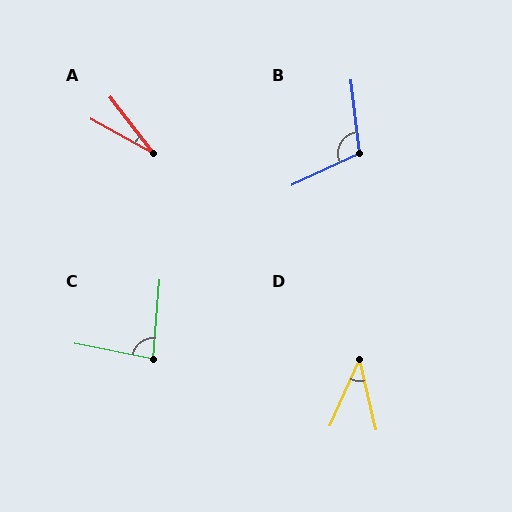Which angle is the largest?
B, at approximately 108 degrees.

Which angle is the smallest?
A, at approximately 23 degrees.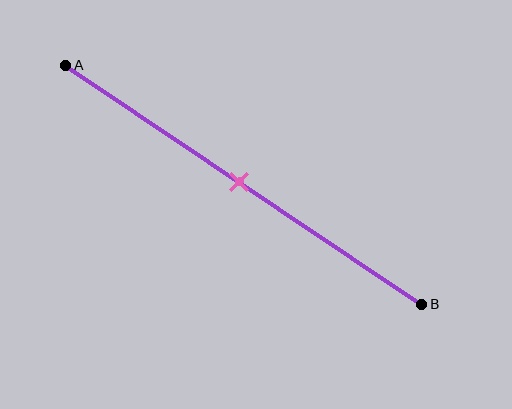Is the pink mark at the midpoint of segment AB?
Yes, the mark is approximately at the midpoint.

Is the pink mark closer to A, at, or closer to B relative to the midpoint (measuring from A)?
The pink mark is approximately at the midpoint of segment AB.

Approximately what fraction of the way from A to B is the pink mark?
The pink mark is approximately 50% of the way from A to B.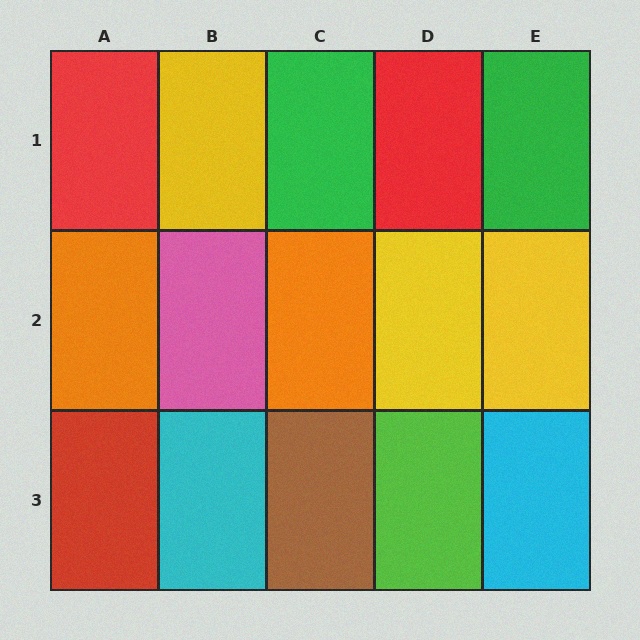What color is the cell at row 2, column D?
Yellow.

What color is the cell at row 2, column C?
Orange.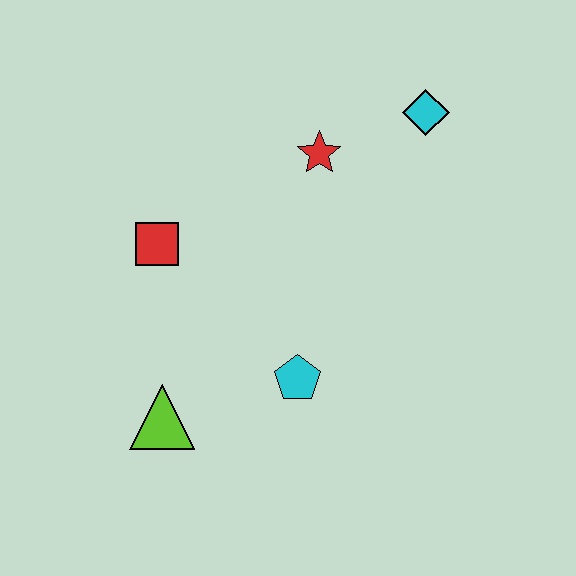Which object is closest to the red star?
The cyan diamond is closest to the red star.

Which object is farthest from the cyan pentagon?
The cyan diamond is farthest from the cyan pentagon.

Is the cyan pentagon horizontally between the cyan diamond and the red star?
No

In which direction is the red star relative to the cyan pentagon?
The red star is above the cyan pentagon.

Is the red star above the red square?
Yes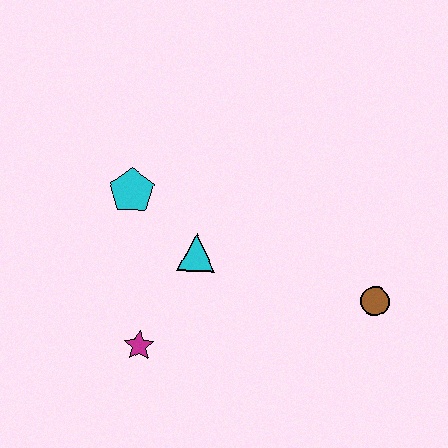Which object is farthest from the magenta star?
The brown circle is farthest from the magenta star.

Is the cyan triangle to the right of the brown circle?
No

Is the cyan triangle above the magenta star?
Yes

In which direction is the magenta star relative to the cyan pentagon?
The magenta star is below the cyan pentagon.